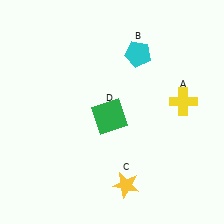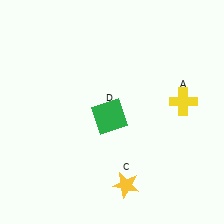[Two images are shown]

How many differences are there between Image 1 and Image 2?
There is 1 difference between the two images.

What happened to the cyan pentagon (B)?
The cyan pentagon (B) was removed in Image 2. It was in the top-right area of Image 1.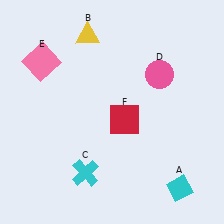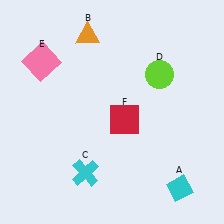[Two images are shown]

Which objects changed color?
B changed from yellow to orange. D changed from pink to lime.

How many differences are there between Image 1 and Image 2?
There are 2 differences between the two images.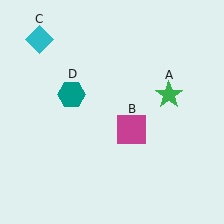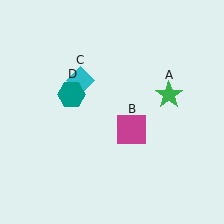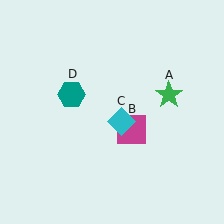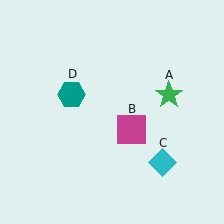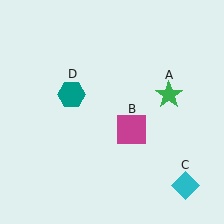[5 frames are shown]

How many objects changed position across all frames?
1 object changed position: cyan diamond (object C).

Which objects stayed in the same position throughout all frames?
Green star (object A) and magenta square (object B) and teal hexagon (object D) remained stationary.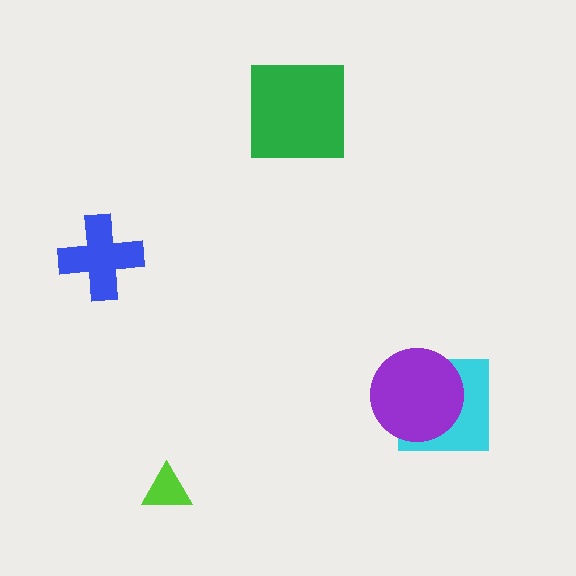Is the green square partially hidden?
No, no other shape covers it.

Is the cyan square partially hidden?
Yes, it is partially covered by another shape.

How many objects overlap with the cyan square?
1 object overlaps with the cyan square.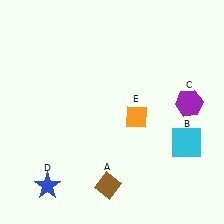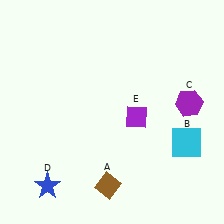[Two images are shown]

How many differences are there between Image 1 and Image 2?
There is 1 difference between the two images.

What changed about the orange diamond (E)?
In Image 1, E is orange. In Image 2, it changed to purple.